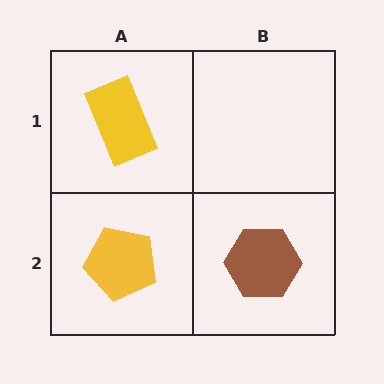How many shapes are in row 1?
1 shape.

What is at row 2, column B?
A brown hexagon.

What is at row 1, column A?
A yellow rectangle.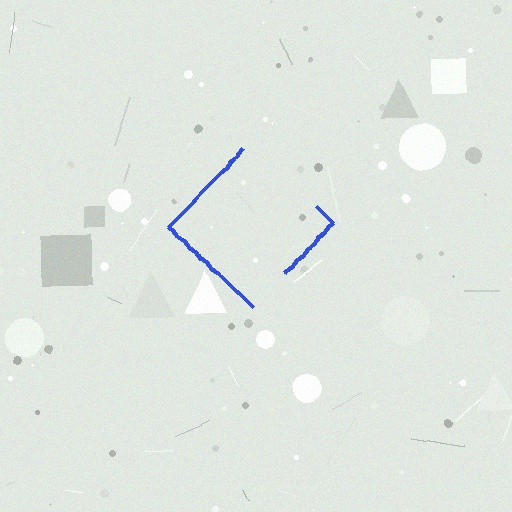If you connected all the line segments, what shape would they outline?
They would outline a diamond.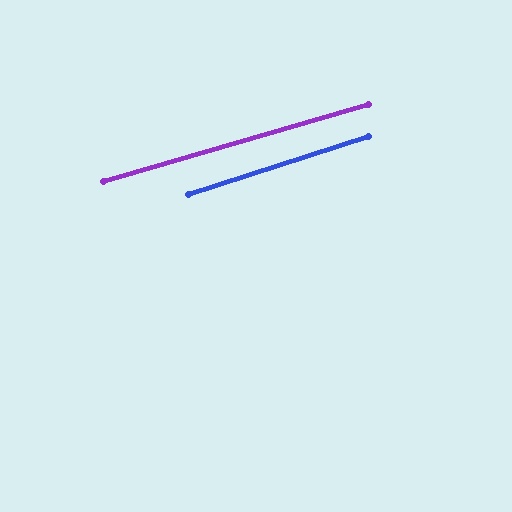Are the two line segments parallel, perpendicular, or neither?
Parallel — their directions differ by only 1.7°.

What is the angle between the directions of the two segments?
Approximately 2 degrees.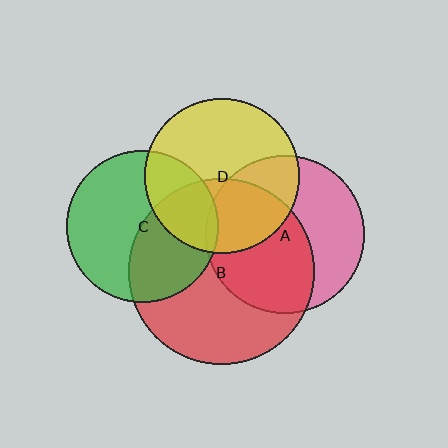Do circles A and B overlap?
Yes.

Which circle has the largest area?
Circle B (red).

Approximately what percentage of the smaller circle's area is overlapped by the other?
Approximately 55%.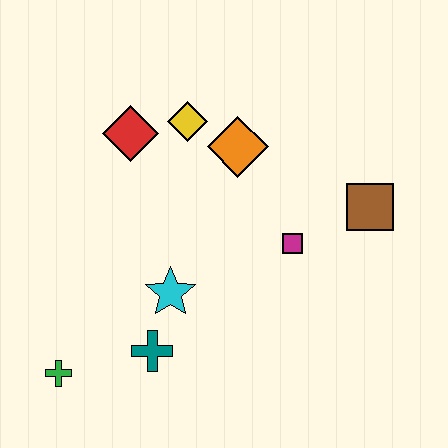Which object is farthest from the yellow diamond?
The green cross is farthest from the yellow diamond.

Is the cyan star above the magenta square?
No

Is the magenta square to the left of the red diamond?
No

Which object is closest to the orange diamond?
The yellow diamond is closest to the orange diamond.